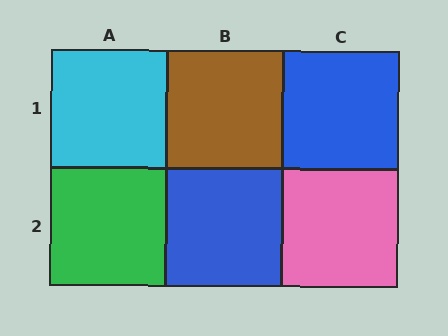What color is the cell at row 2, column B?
Blue.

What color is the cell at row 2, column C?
Pink.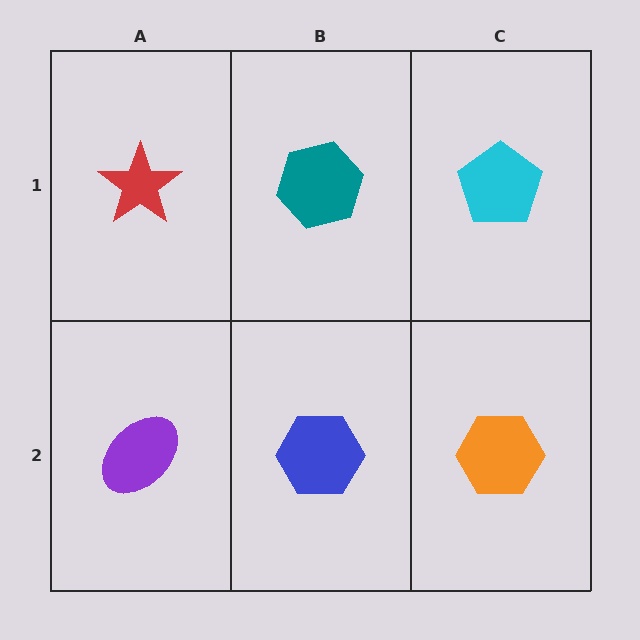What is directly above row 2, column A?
A red star.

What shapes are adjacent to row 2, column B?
A teal hexagon (row 1, column B), a purple ellipse (row 2, column A), an orange hexagon (row 2, column C).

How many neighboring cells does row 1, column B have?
3.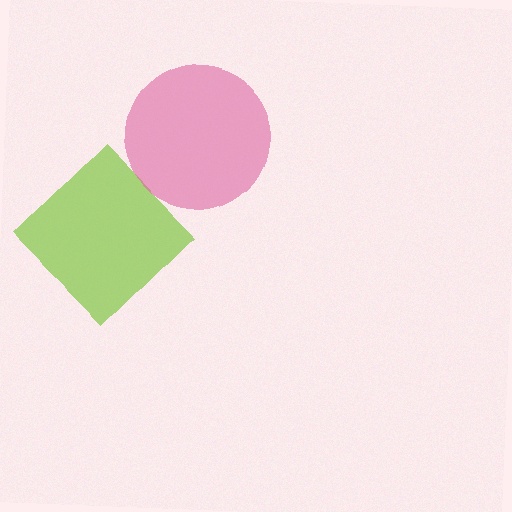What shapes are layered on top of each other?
The layered shapes are: a lime diamond, a pink circle.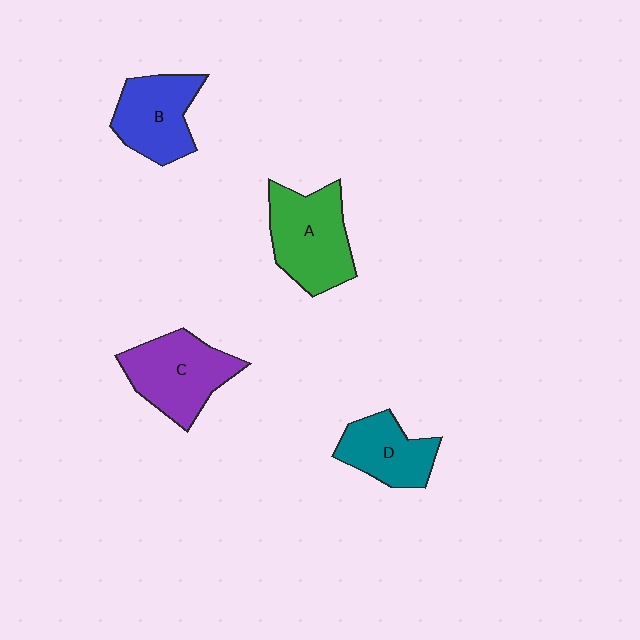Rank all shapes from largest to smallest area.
From largest to smallest: A (green), C (purple), B (blue), D (teal).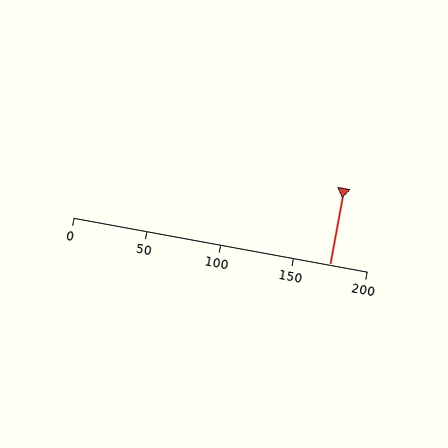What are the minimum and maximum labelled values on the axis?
The axis runs from 0 to 200.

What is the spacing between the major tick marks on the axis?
The major ticks are spaced 50 apart.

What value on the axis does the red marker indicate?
The marker indicates approximately 175.